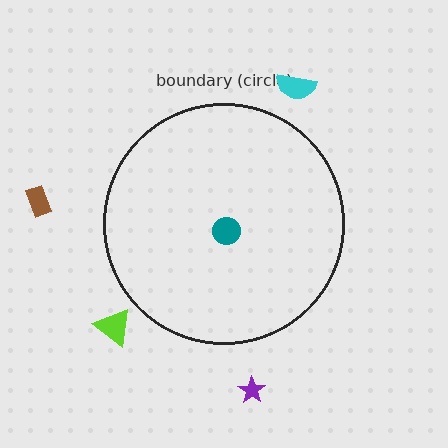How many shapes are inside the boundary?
1 inside, 4 outside.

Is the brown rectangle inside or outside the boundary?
Outside.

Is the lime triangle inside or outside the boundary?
Outside.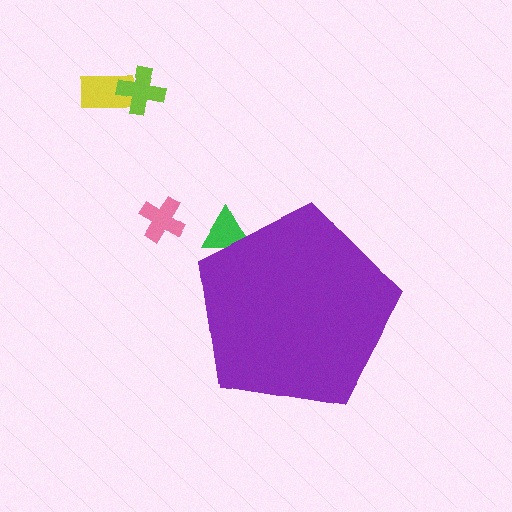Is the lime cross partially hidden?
No, the lime cross is fully visible.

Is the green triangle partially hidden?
Yes, the green triangle is partially hidden behind the purple pentagon.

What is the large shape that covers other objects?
A purple pentagon.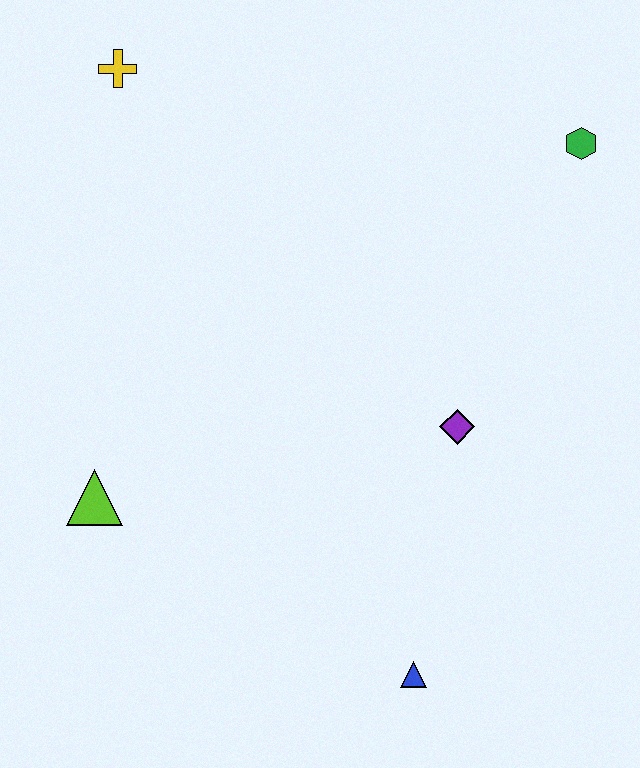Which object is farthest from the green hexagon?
The lime triangle is farthest from the green hexagon.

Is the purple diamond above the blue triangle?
Yes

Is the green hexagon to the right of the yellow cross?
Yes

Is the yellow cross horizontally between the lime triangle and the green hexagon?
Yes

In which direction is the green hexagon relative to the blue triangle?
The green hexagon is above the blue triangle.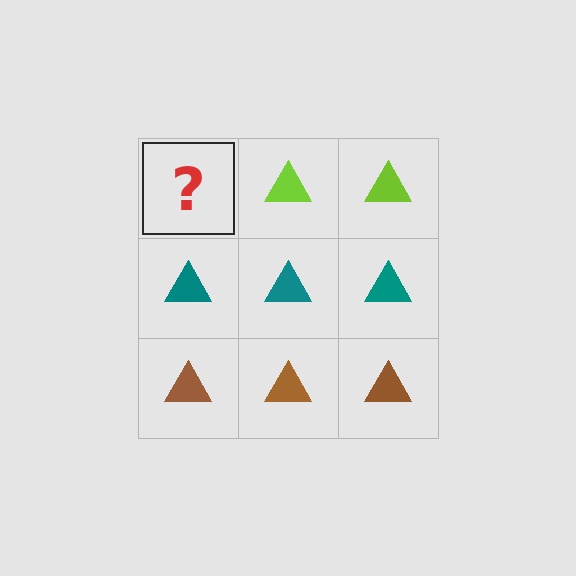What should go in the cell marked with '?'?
The missing cell should contain a lime triangle.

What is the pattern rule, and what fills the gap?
The rule is that each row has a consistent color. The gap should be filled with a lime triangle.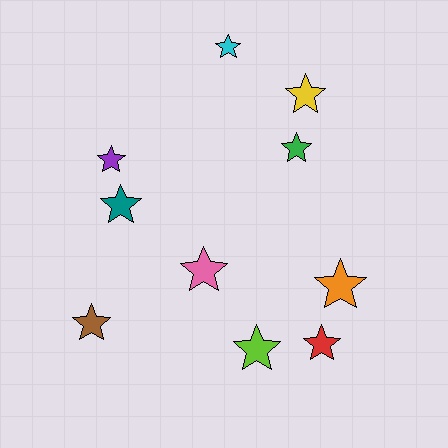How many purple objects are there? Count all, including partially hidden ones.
There is 1 purple object.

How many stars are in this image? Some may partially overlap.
There are 10 stars.